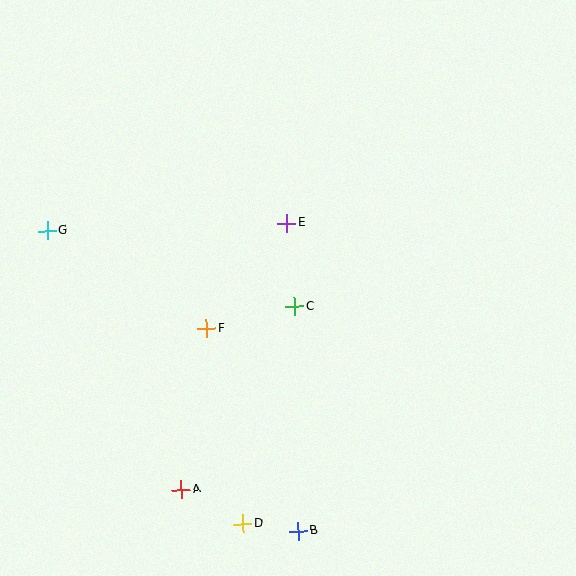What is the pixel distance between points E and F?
The distance between E and F is 132 pixels.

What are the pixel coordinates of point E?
Point E is at (287, 223).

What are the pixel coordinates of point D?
Point D is at (243, 524).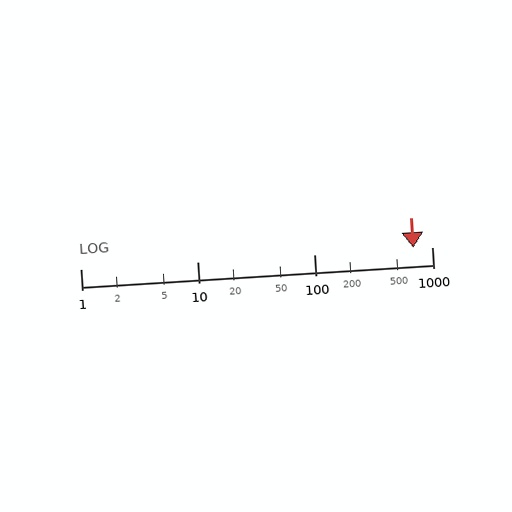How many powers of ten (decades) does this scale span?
The scale spans 3 decades, from 1 to 1000.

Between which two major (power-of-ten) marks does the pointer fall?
The pointer is between 100 and 1000.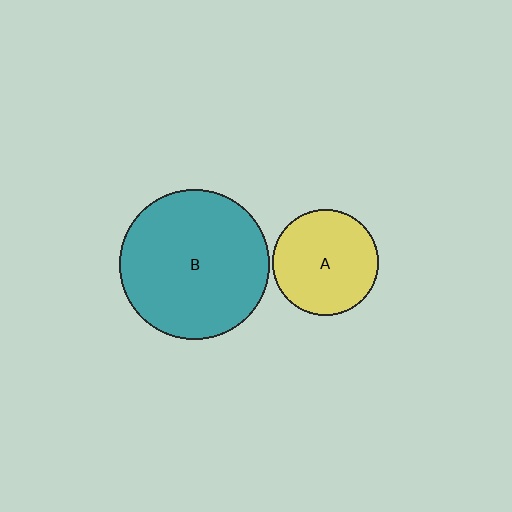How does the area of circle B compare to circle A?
Approximately 2.0 times.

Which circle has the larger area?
Circle B (teal).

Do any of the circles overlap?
No, none of the circles overlap.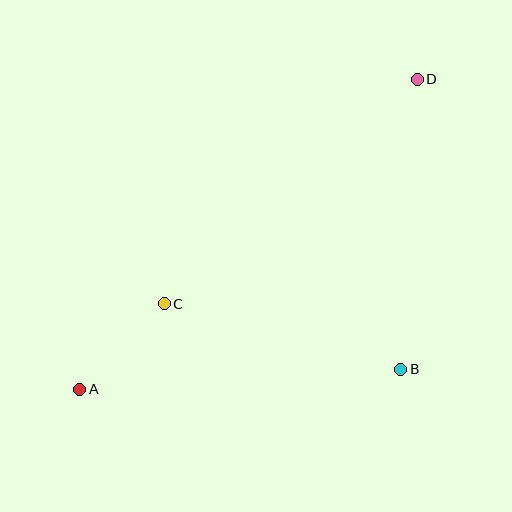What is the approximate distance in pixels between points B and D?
The distance between B and D is approximately 290 pixels.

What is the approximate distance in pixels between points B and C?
The distance between B and C is approximately 246 pixels.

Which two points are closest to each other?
Points A and C are closest to each other.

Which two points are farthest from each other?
Points A and D are farthest from each other.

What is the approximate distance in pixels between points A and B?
The distance between A and B is approximately 322 pixels.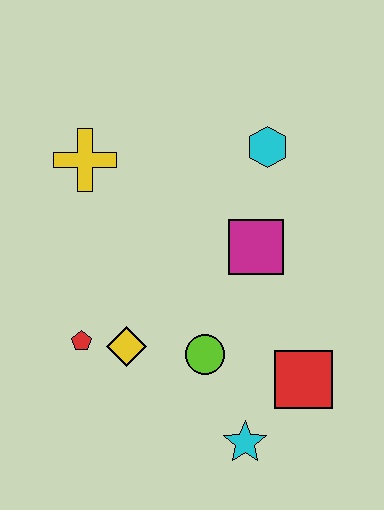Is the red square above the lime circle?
No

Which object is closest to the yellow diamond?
The red pentagon is closest to the yellow diamond.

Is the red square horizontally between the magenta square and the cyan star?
No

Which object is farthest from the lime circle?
The yellow cross is farthest from the lime circle.